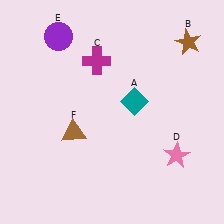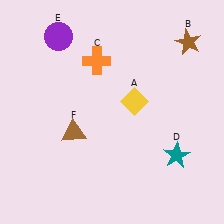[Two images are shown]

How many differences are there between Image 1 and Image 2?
There are 3 differences between the two images.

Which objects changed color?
A changed from teal to yellow. C changed from magenta to orange. D changed from pink to teal.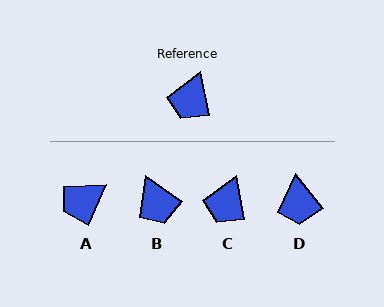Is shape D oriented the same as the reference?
No, it is off by about 28 degrees.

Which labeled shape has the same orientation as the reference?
C.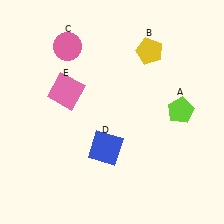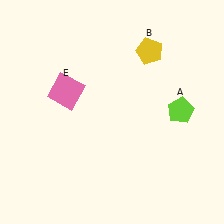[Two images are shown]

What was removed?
The blue square (D), the pink circle (C) were removed in Image 2.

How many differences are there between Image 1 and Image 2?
There are 2 differences between the two images.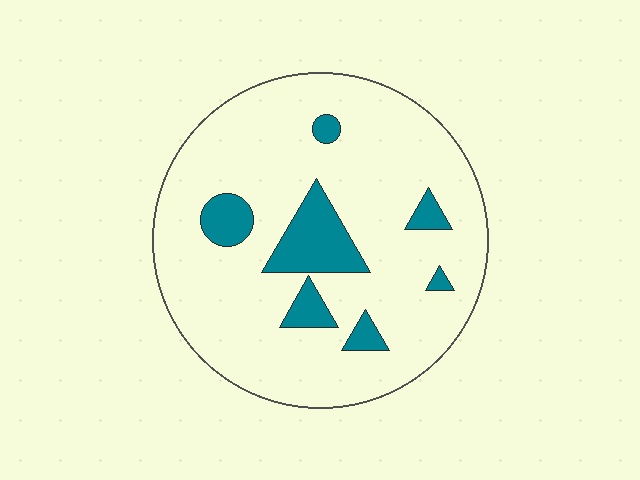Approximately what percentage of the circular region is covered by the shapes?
Approximately 15%.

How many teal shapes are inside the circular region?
7.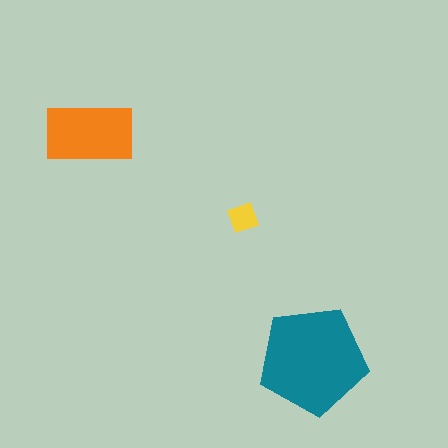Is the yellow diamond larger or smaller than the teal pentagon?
Smaller.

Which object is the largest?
The teal pentagon.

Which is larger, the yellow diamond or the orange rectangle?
The orange rectangle.